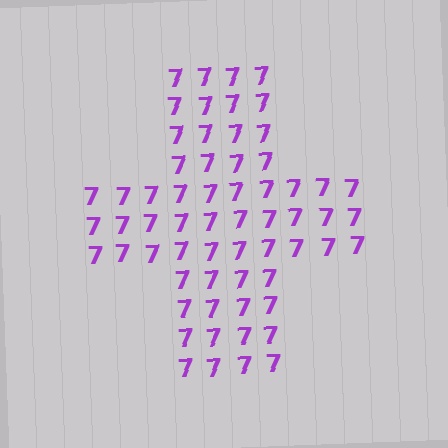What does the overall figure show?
The overall figure shows a cross.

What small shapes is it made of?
It is made of small digit 7's.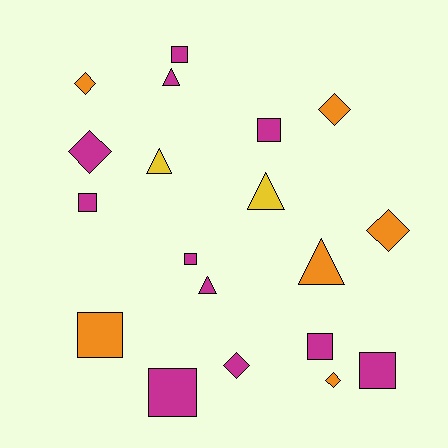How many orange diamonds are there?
There are 4 orange diamonds.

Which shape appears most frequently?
Square, with 8 objects.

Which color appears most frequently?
Magenta, with 11 objects.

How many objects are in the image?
There are 19 objects.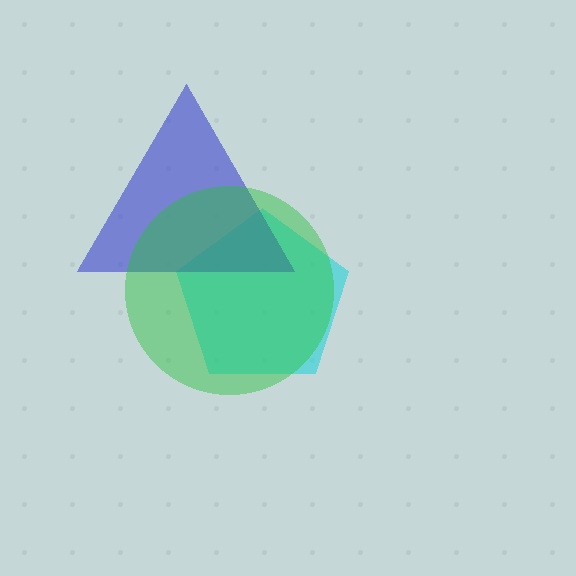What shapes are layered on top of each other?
The layered shapes are: a cyan pentagon, a blue triangle, a green circle.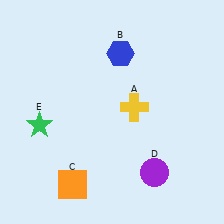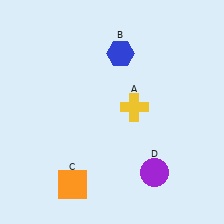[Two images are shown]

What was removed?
The green star (E) was removed in Image 2.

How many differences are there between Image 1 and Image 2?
There is 1 difference between the two images.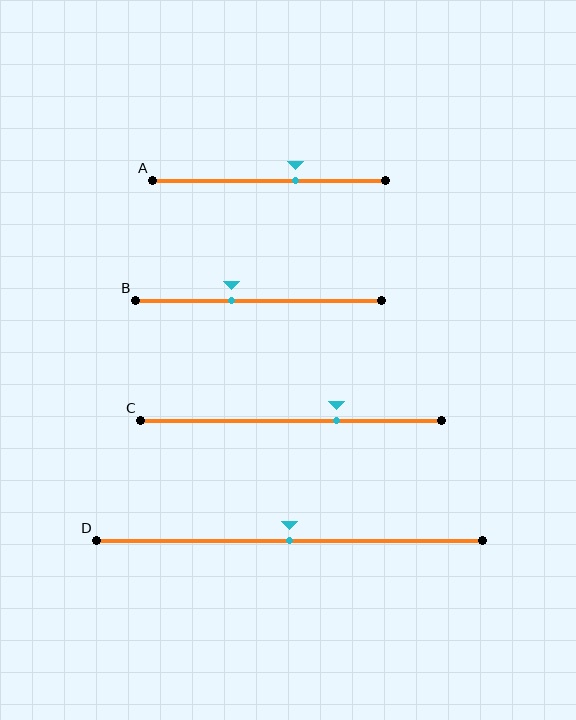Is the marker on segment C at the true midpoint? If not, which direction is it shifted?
No, the marker on segment C is shifted to the right by about 15% of the segment length.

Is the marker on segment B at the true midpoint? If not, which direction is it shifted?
No, the marker on segment B is shifted to the left by about 11% of the segment length.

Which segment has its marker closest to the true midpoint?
Segment D has its marker closest to the true midpoint.